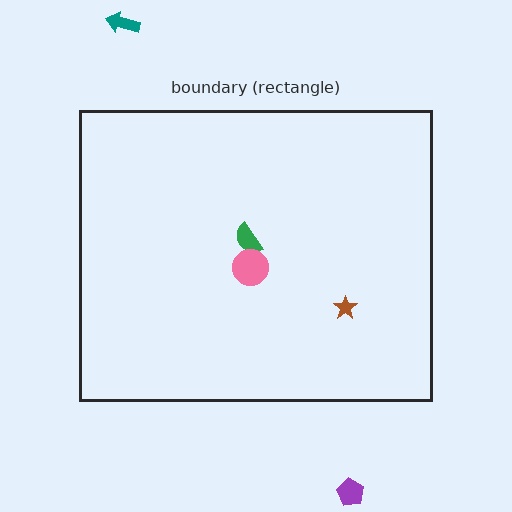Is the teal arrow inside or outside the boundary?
Outside.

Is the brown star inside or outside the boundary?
Inside.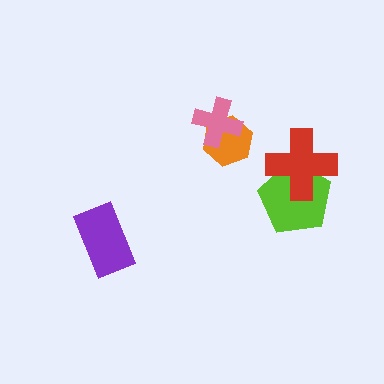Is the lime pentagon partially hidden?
Yes, it is partially covered by another shape.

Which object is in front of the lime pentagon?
The red cross is in front of the lime pentagon.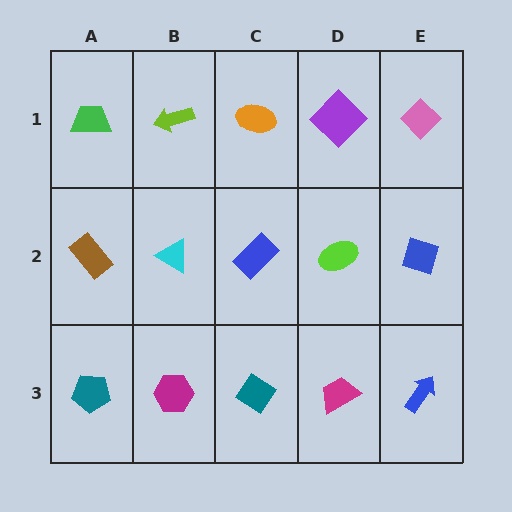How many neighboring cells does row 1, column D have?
3.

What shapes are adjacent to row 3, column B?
A cyan triangle (row 2, column B), a teal pentagon (row 3, column A), a teal diamond (row 3, column C).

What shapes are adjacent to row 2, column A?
A green trapezoid (row 1, column A), a teal pentagon (row 3, column A), a cyan triangle (row 2, column B).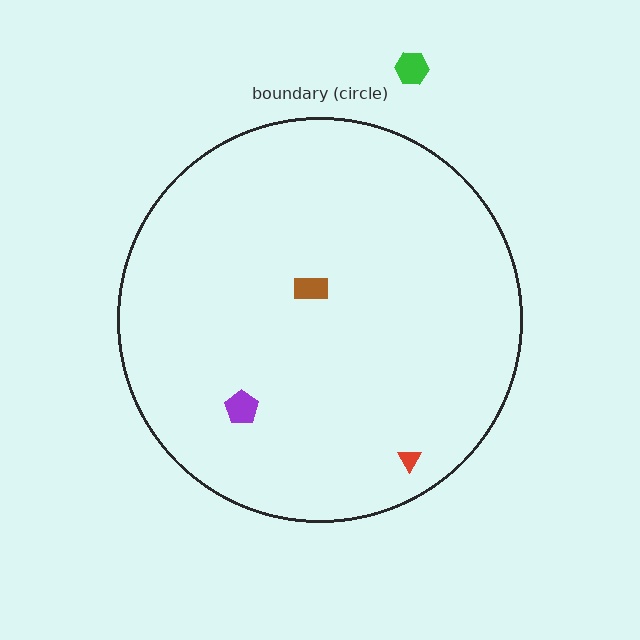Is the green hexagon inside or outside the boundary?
Outside.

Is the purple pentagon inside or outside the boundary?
Inside.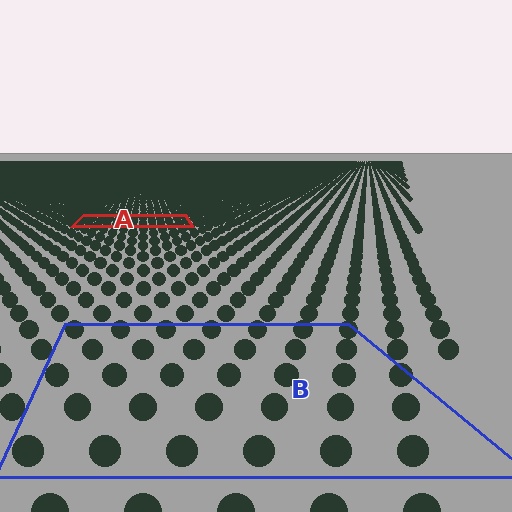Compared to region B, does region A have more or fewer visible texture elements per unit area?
Region A has more texture elements per unit area — they are packed more densely because it is farther away.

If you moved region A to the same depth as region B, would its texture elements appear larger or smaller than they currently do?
They would appear larger. At a closer depth, the same texture elements are projected at a bigger on-screen size.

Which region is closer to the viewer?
Region B is closer. The texture elements there are larger and more spread out.